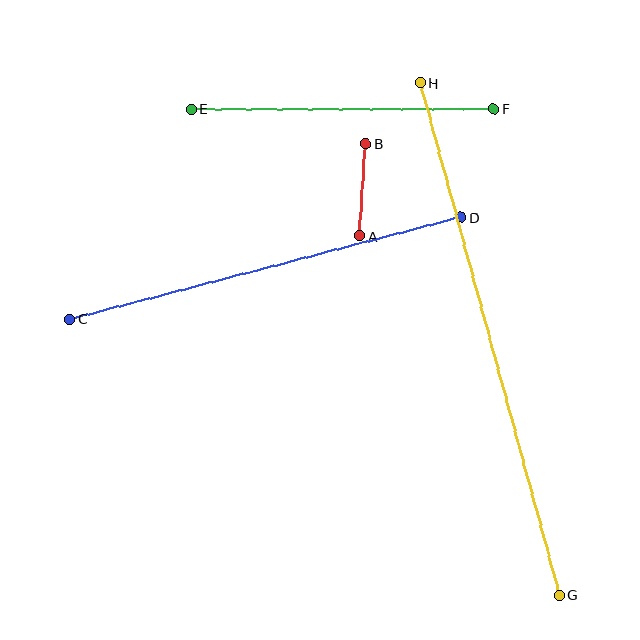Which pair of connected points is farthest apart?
Points G and H are farthest apart.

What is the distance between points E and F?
The distance is approximately 302 pixels.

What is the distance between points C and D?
The distance is approximately 404 pixels.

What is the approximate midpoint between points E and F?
The midpoint is at approximately (342, 109) pixels.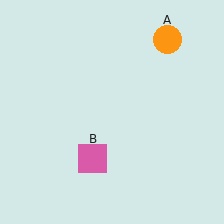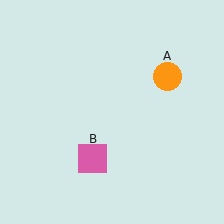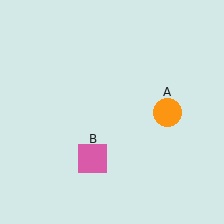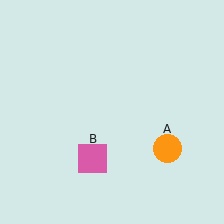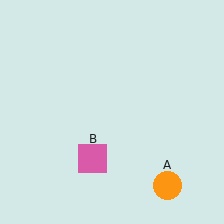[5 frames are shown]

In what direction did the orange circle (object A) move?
The orange circle (object A) moved down.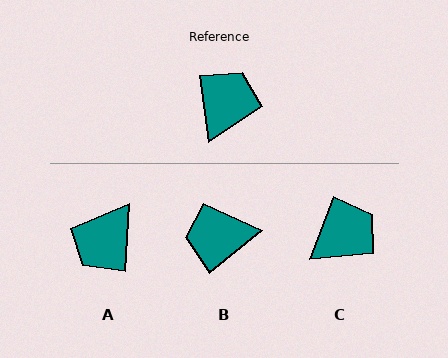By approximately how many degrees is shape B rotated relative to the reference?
Approximately 122 degrees counter-clockwise.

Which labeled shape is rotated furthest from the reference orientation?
A, about 169 degrees away.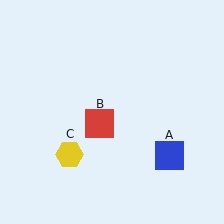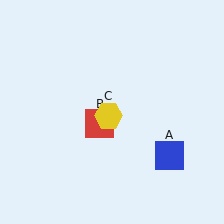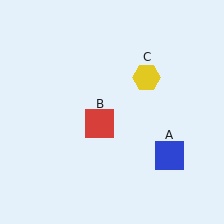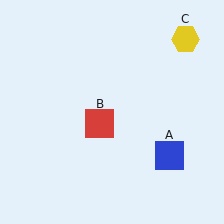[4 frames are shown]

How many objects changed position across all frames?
1 object changed position: yellow hexagon (object C).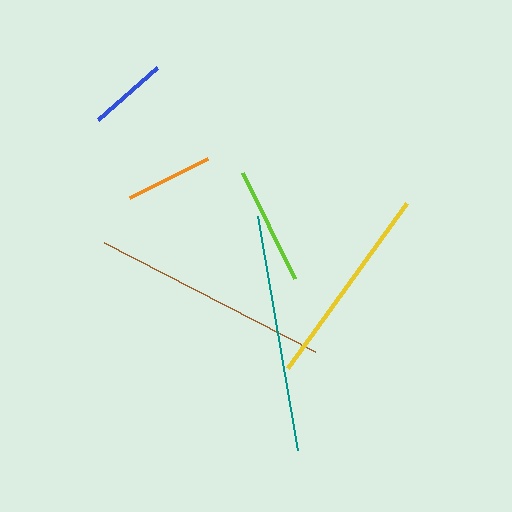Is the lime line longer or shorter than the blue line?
The lime line is longer than the blue line.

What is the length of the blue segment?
The blue segment is approximately 79 pixels long.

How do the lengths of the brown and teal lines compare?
The brown and teal lines are approximately the same length.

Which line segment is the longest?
The brown line is the longest at approximately 237 pixels.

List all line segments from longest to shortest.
From longest to shortest: brown, teal, yellow, lime, orange, blue.